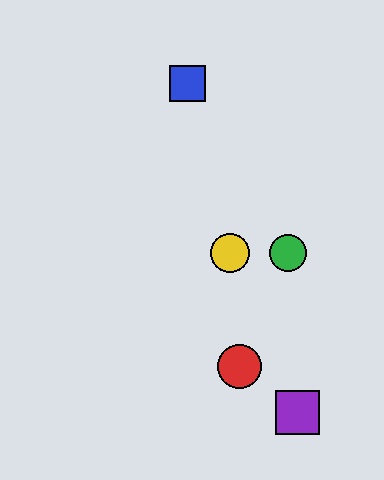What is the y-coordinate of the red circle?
The red circle is at y≈367.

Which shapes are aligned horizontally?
The green circle, the yellow circle are aligned horizontally.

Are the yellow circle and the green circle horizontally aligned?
Yes, both are at y≈253.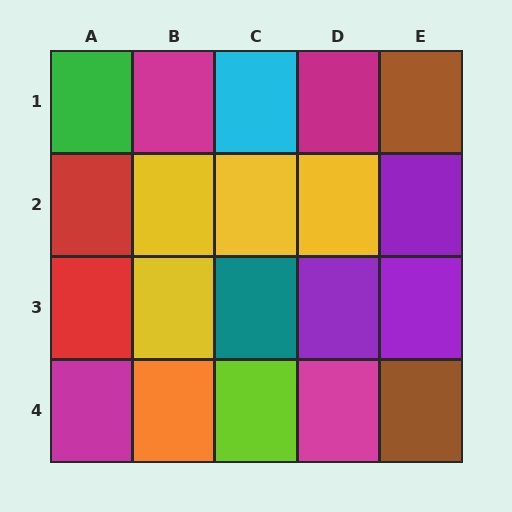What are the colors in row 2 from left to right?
Red, yellow, yellow, yellow, purple.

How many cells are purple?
3 cells are purple.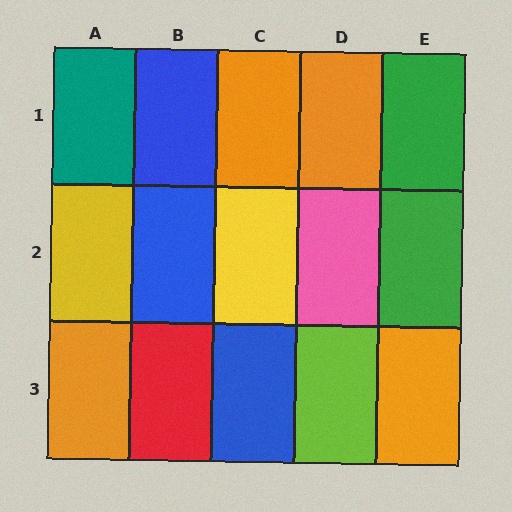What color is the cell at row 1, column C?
Orange.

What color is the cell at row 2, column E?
Green.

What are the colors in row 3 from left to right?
Orange, red, blue, lime, orange.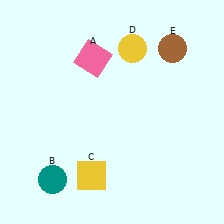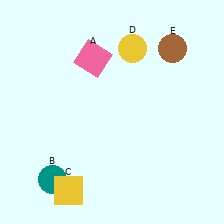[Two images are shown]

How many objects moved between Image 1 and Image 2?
1 object moved between the two images.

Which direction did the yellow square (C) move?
The yellow square (C) moved left.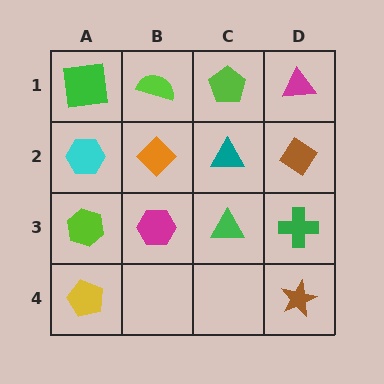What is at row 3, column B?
A magenta hexagon.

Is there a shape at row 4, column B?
No, that cell is empty.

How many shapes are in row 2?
4 shapes.